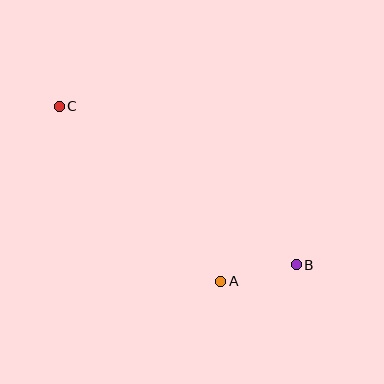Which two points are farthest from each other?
Points B and C are farthest from each other.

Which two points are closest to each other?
Points A and B are closest to each other.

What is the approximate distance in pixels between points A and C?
The distance between A and C is approximately 238 pixels.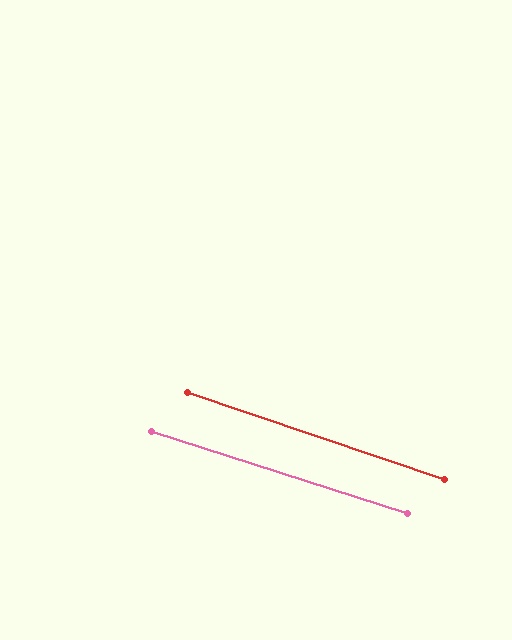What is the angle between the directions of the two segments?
Approximately 1 degree.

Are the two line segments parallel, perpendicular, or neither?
Parallel — their directions differ by only 0.8°.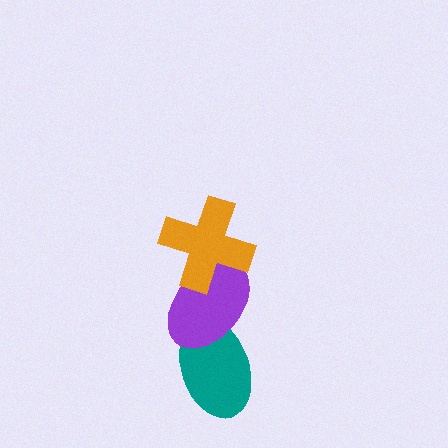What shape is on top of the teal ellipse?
The purple ellipse is on top of the teal ellipse.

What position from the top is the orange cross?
The orange cross is 1st from the top.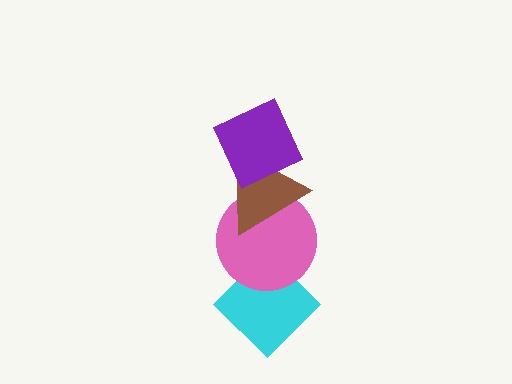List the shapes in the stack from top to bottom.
From top to bottom: the purple diamond, the brown triangle, the pink circle, the cyan diamond.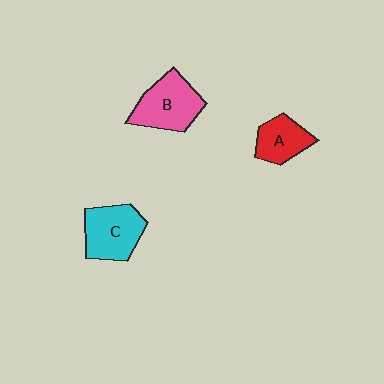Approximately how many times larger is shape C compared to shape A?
Approximately 1.4 times.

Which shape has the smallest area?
Shape A (red).